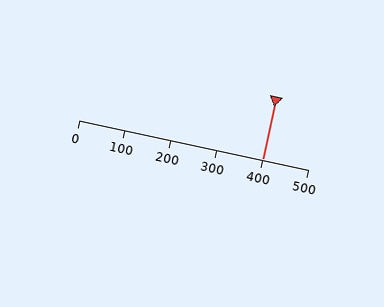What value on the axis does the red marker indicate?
The marker indicates approximately 400.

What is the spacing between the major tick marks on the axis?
The major ticks are spaced 100 apart.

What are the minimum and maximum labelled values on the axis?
The axis runs from 0 to 500.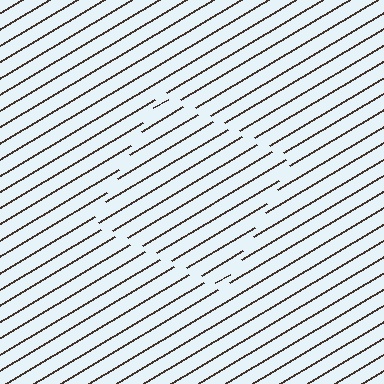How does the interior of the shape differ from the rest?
The interior of the shape contains the same grating, shifted by half a period — the contour is defined by the phase discontinuity where line-ends from the inner and outer gratings abut.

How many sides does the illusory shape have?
4 sides — the line-ends trace a square.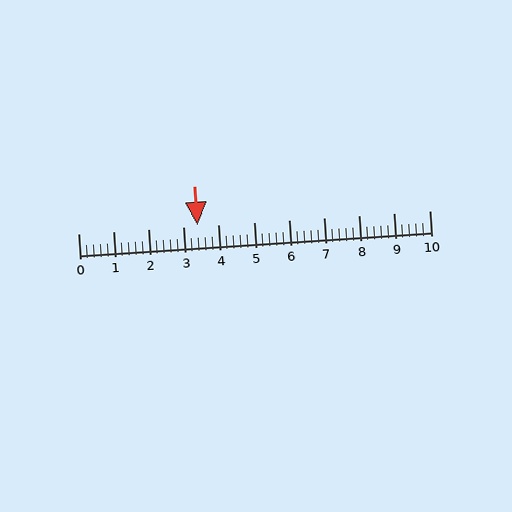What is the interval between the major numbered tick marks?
The major tick marks are spaced 1 units apart.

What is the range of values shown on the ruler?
The ruler shows values from 0 to 10.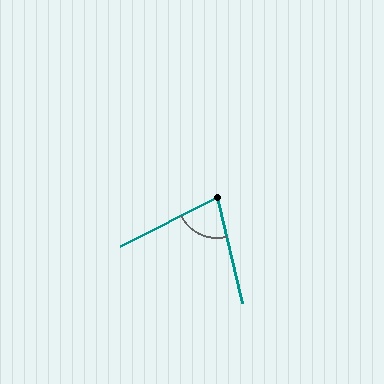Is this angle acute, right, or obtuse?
It is acute.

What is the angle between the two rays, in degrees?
Approximately 77 degrees.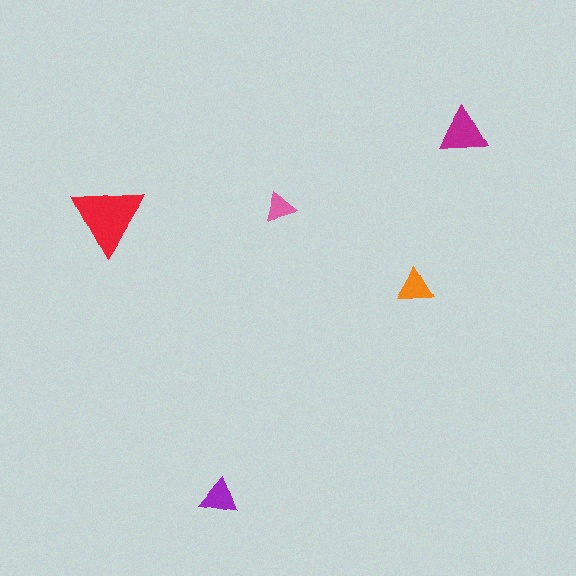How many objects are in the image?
There are 5 objects in the image.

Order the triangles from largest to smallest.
the red one, the magenta one, the purple one, the orange one, the pink one.